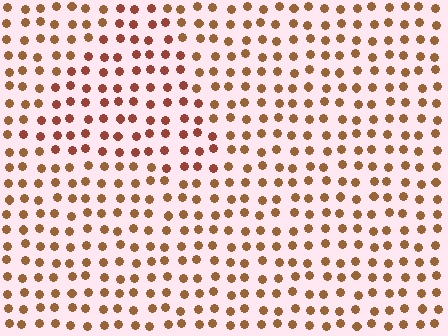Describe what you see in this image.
The image is filled with small brown elements in a uniform arrangement. A triangle-shaped region is visible where the elements are tinted to a slightly different hue, forming a subtle color boundary.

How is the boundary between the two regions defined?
The boundary is defined purely by a slight shift in hue (about 21 degrees). Spacing, size, and orientation are identical on both sides.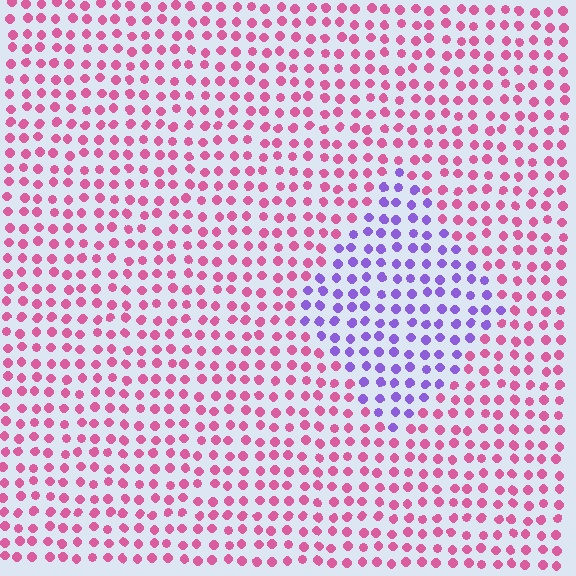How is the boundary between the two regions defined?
The boundary is defined purely by a slight shift in hue (about 64 degrees). Spacing, size, and orientation are identical on both sides.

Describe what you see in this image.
The image is filled with small pink elements in a uniform arrangement. A diamond-shaped region is visible where the elements are tinted to a slightly different hue, forming a subtle color boundary.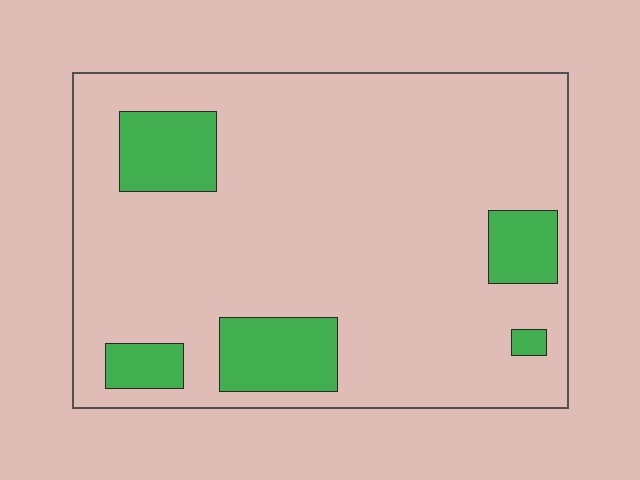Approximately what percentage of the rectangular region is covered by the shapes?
Approximately 15%.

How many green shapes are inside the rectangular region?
5.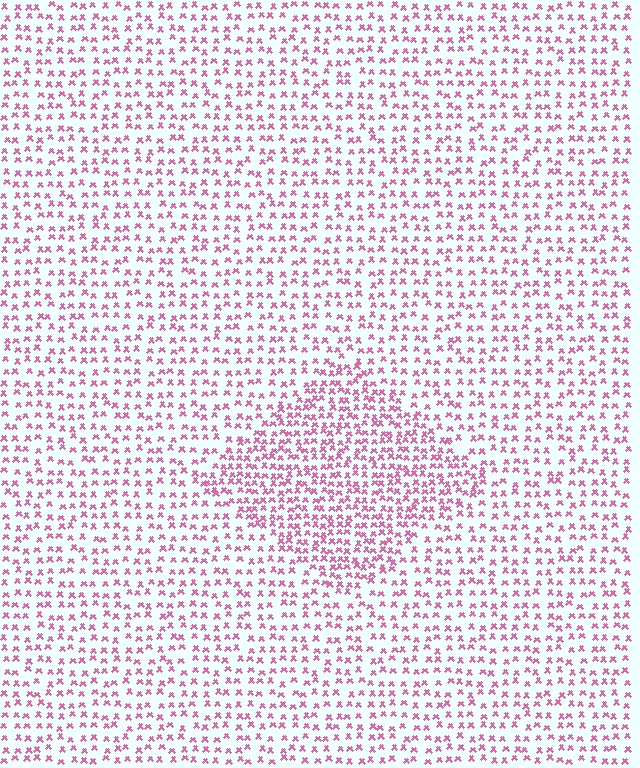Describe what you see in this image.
The image contains small pink elements arranged at two different densities. A diamond-shaped region is visible where the elements are more densely packed than the surrounding area.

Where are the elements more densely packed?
The elements are more densely packed inside the diamond boundary.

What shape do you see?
I see a diamond.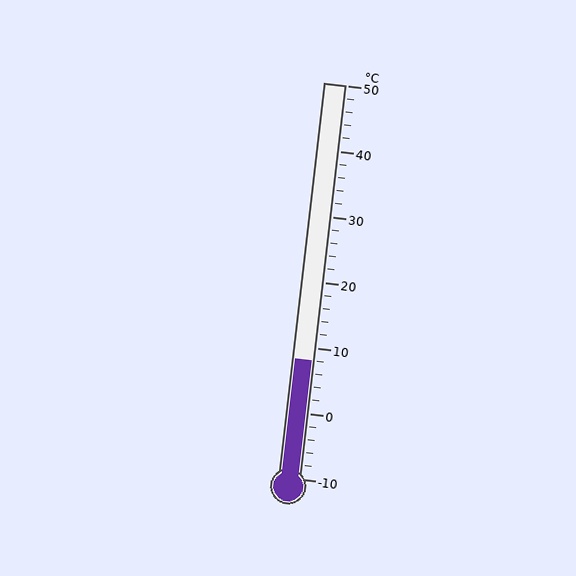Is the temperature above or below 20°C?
The temperature is below 20°C.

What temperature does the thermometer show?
The thermometer shows approximately 8°C.